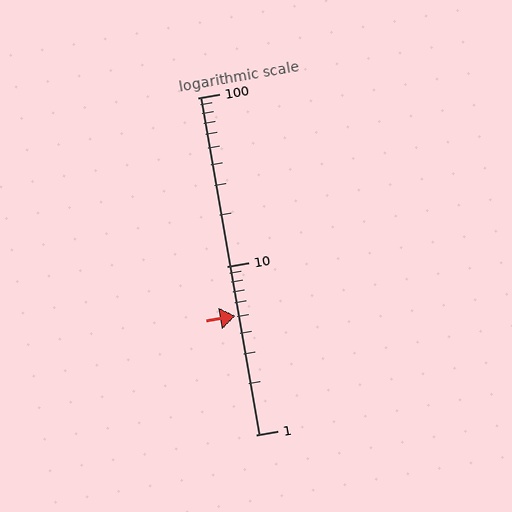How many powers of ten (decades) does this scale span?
The scale spans 2 decades, from 1 to 100.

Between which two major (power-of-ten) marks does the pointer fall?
The pointer is between 1 and 10.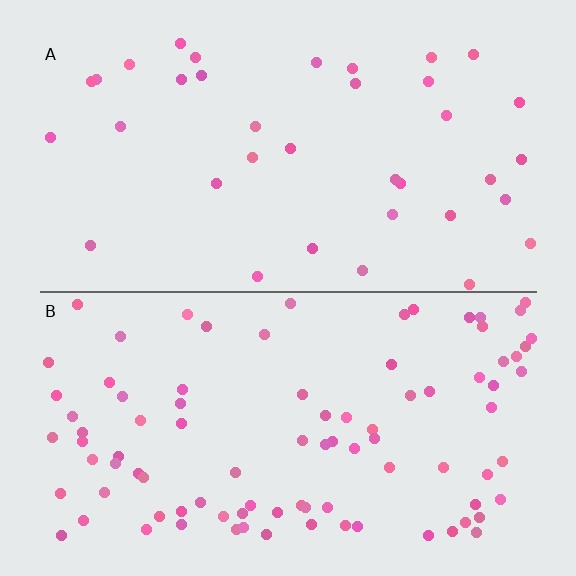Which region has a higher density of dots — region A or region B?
B (the bottom).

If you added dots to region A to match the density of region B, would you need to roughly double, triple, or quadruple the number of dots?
Approximately triple.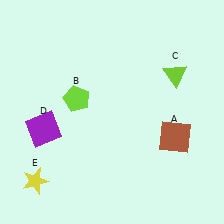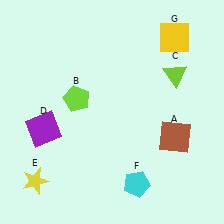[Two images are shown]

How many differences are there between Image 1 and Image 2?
There are 2 differences between the two images.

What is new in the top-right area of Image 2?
A yellow square (G) was added in the top-right area of Image 2.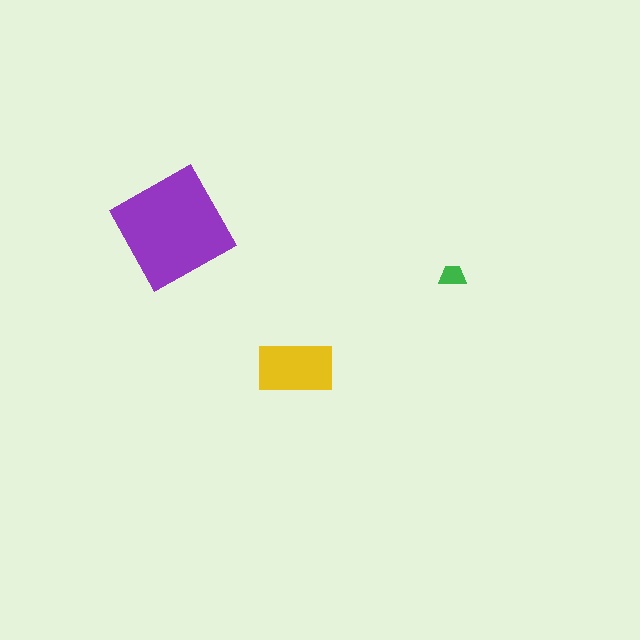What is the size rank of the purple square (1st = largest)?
1st.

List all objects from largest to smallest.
The purple square, the yellow rectangle, the green trapezoid.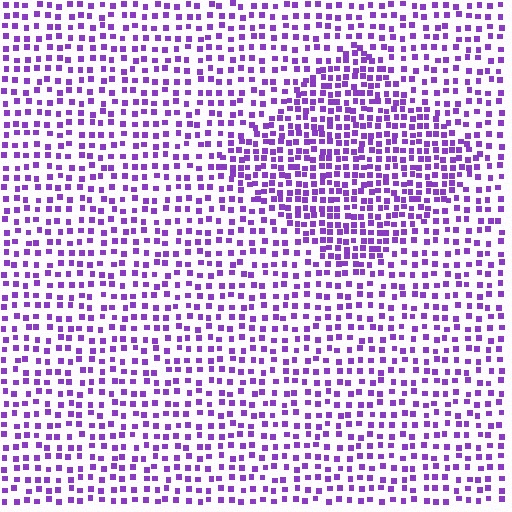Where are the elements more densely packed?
The elements are more densely packed inside the diamond boundary.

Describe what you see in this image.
The image contains small purple elements arranged at two different densities. A diamond-shaped region is visible where the elements are more densely packed than the surrounding area.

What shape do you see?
I see a diamond.